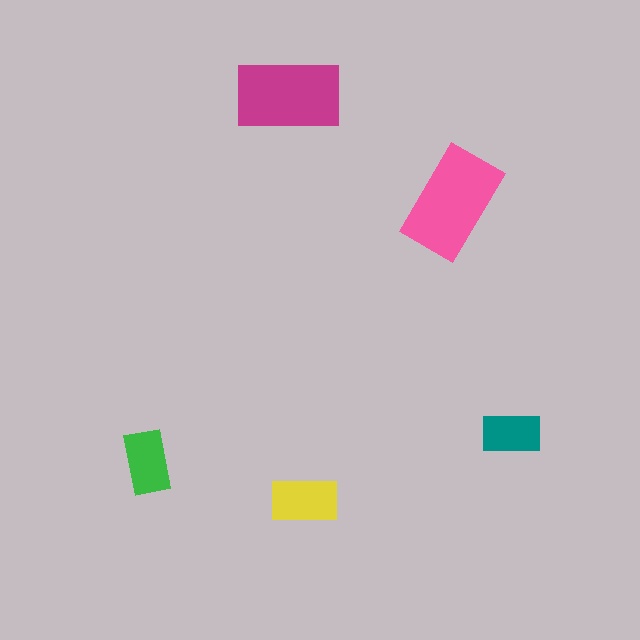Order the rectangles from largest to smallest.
the pink one, the magenta one, the yellow one, the green one, the teal one.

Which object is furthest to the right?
The teal rectangle is rightmost.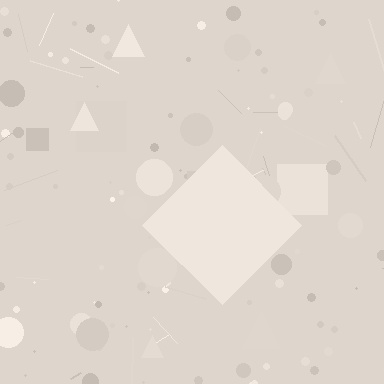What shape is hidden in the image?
A diamond is hidden in the image.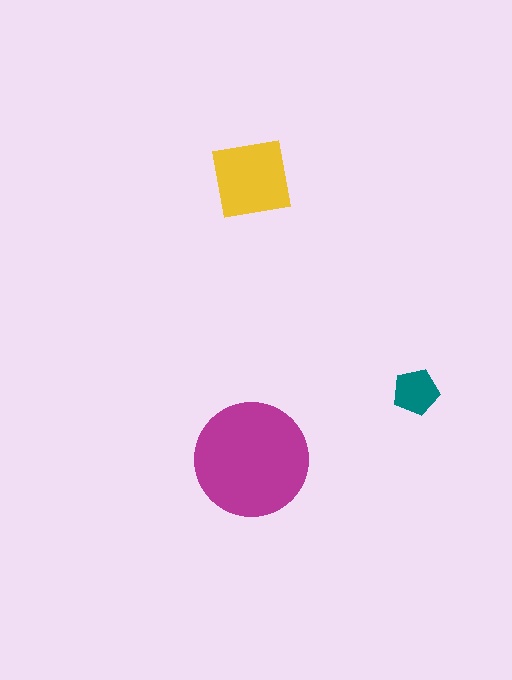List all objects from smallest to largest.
The teal pentagon, the yellow square, the magenta circle.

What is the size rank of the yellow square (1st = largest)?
2nd.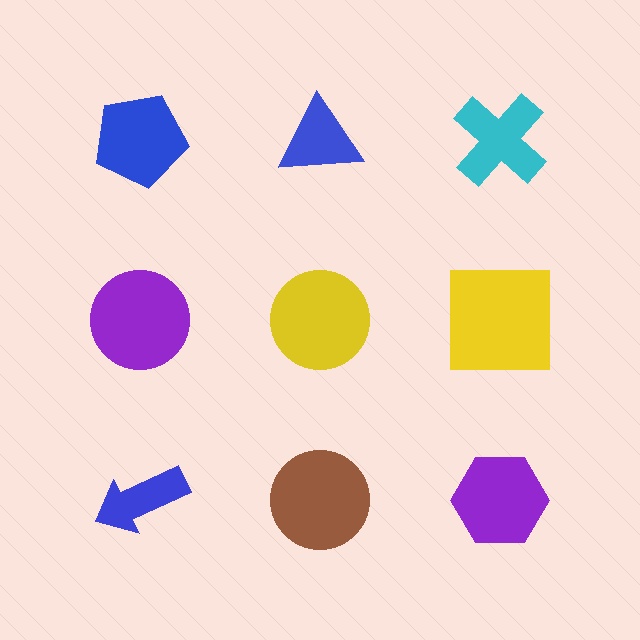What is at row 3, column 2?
A brown circle.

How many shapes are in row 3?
3 shapes.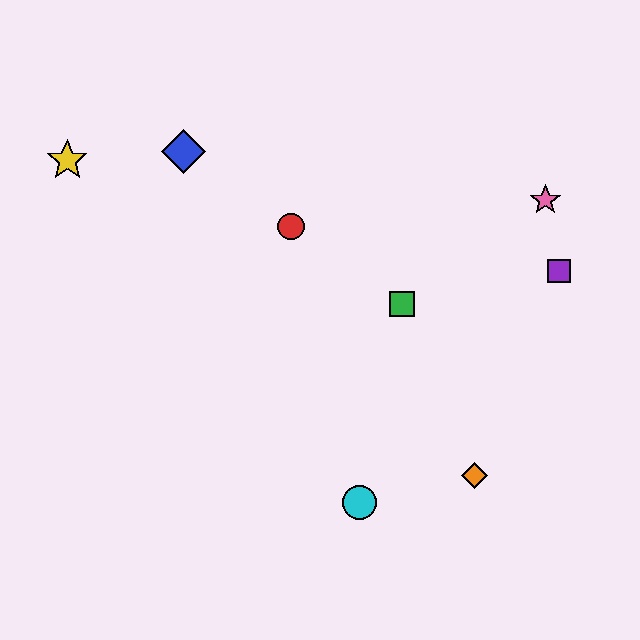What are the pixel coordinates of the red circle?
The red circle is at (291, 226).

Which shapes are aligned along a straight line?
The red circle, the blue diamond, the green square are aligned along a straight line.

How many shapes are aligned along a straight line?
3 shapes (the red circle, the blue diamond, the green square) are aligned along a straight line.